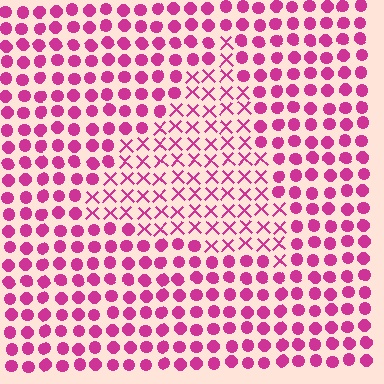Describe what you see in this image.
The image is filled with small magenta elements arranged in a uniform grid. A triangle-shaped region contains X marks, while the surrounding area contains circles. The boundary is defined purely by the change in element shape.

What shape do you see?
I see a triangle.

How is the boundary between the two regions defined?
The boundary is defined by a change in element shape: X marks inside vs. circles outside. All elements share the same color and spacing.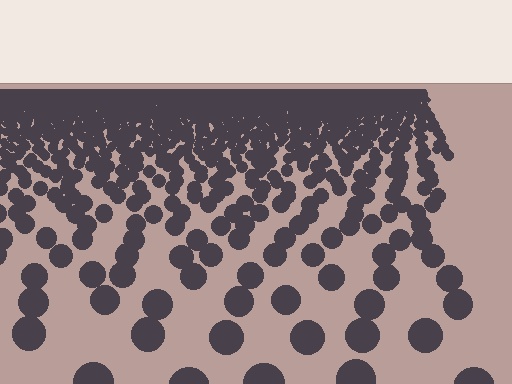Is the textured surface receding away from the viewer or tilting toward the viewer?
The surface is receding away from the viewer. Texture elements get smaller and denser toward the top.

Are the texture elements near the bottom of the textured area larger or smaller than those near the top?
Larger. Near the bottom, elements are closer to the viewer and appear at a bigger on-screen size.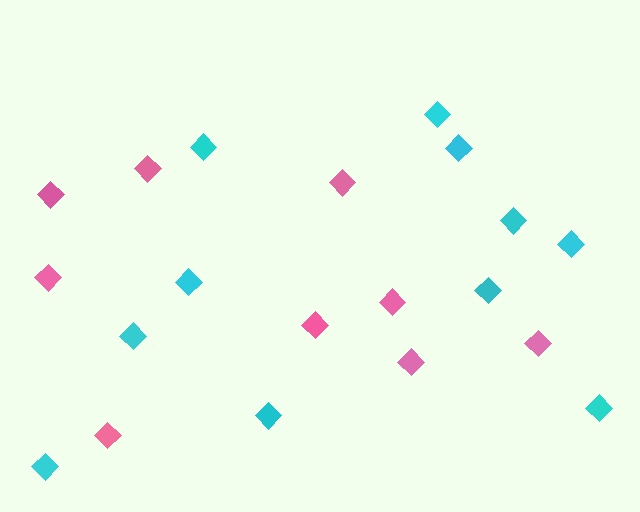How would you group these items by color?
There are 2 groups: one group of cyan diamonds (11) and one group of pink diamonds (9).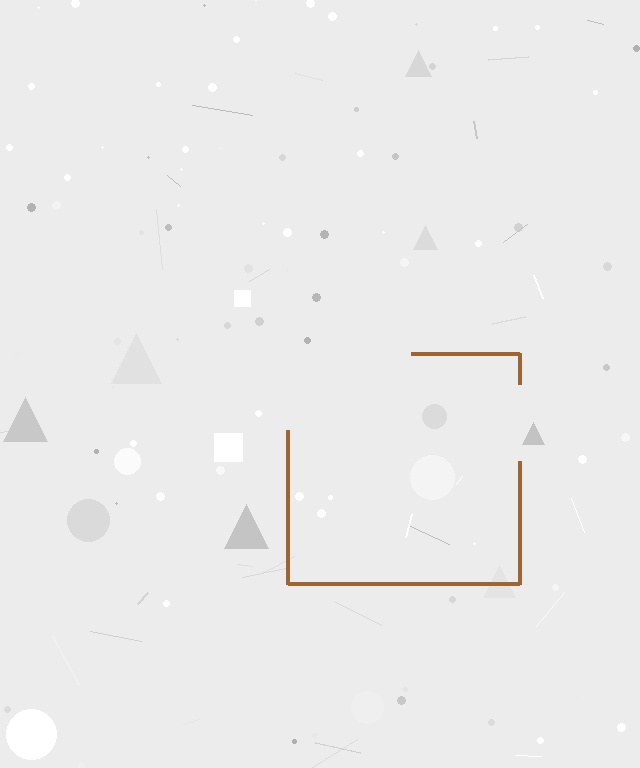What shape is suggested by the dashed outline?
The dashed outline suggests a square.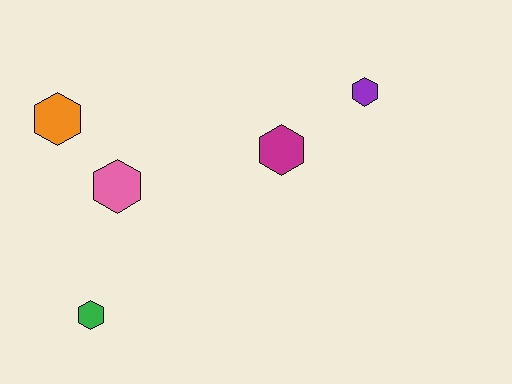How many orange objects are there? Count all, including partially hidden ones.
There is 1 orange object.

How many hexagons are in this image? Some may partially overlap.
There are 5 hexagons.